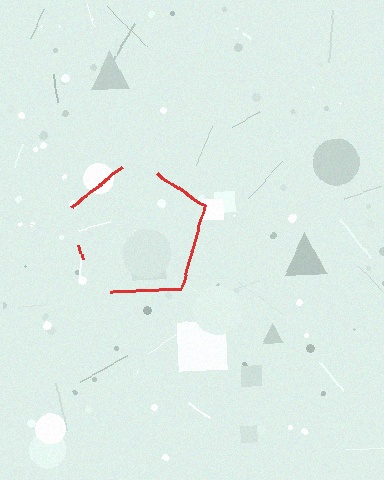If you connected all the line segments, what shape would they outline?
They would outline a pentagon.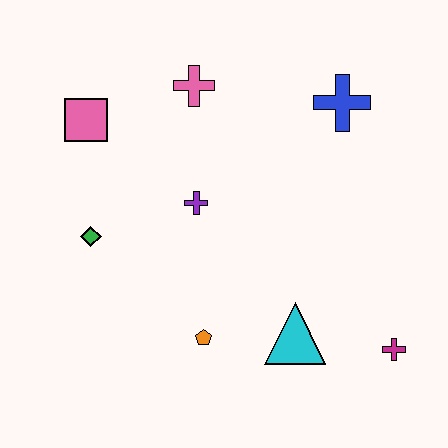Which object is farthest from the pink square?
The magenta cross is farthest from the pink square.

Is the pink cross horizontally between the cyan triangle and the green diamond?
Yes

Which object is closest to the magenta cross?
The cyan triangle is closest to the magenta cross.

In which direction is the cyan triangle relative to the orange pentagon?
The cyan triangle is to the right of the orange pentagon.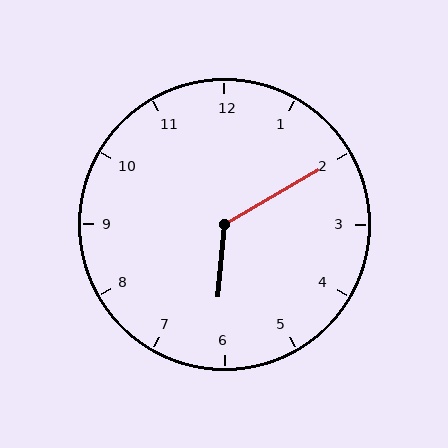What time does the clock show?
6:10.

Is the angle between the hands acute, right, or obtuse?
It is obtuse.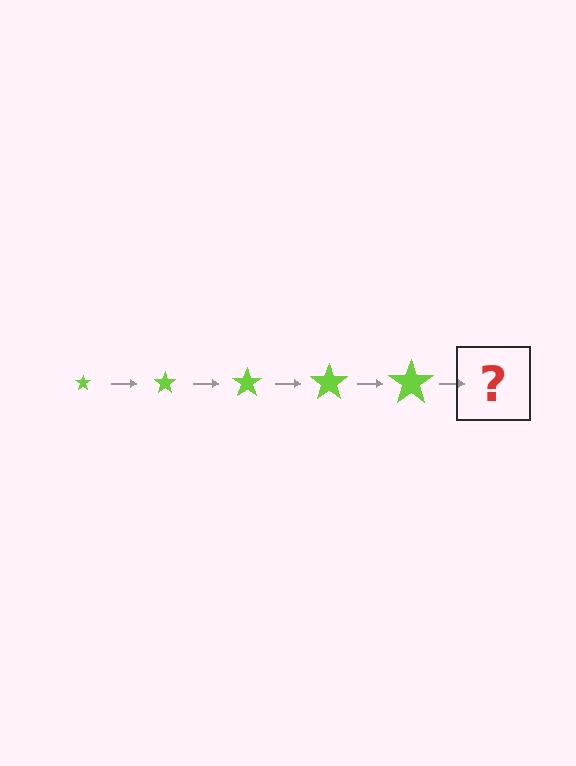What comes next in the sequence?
The next element should be a lime star, larger than the previous one.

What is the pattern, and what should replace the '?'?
The pattern is that the star gets progressively larger each step. The '?' should be a lime star, larger than the previous one.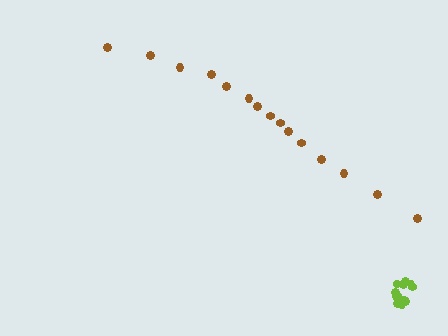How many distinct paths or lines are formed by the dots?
There are 2 distinct paths.